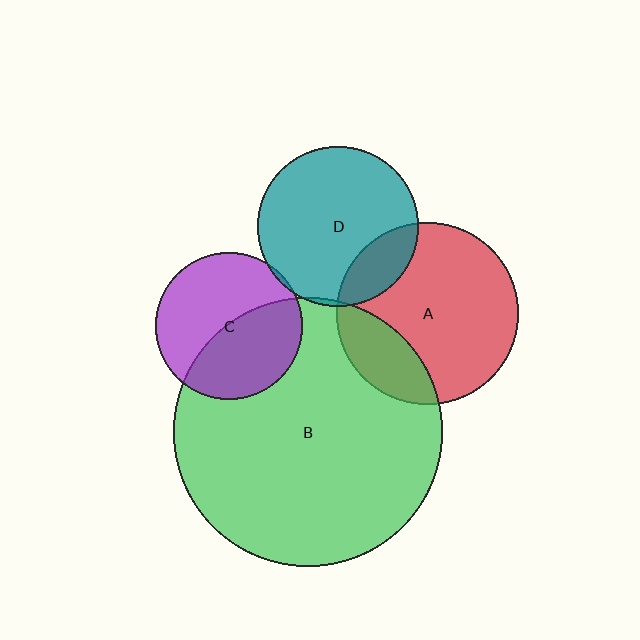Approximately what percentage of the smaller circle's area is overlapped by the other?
Approximately 20%.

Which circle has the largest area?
Circle B (green).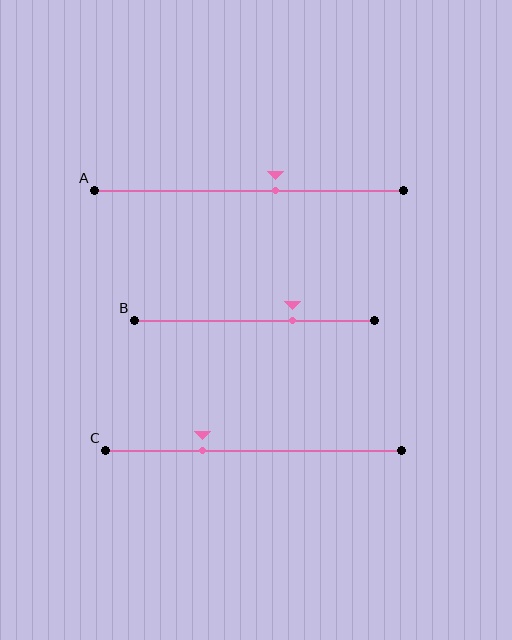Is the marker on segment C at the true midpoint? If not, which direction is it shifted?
No, the marker on segment C is shifted to the left by about 17% of the segment length.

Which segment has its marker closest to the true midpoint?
Segment A has its marker closest to the true midpoint.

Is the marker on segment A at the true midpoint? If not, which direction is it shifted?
No, the marker on segment A is shifted to the right by about 9% of the segment length.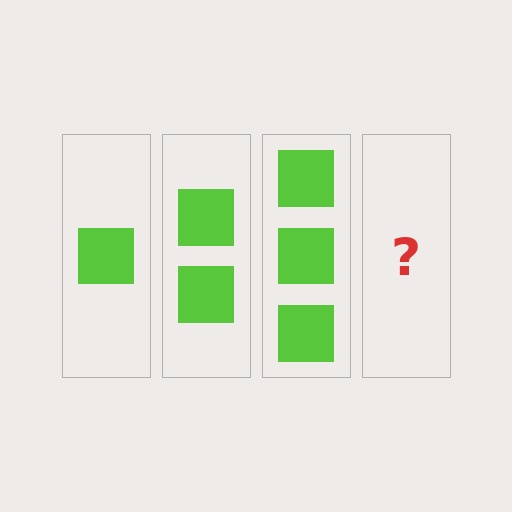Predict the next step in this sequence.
The next step is 4 squares.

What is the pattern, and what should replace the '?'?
The pattern is that each step adds one more square. The '?' should be 4 squares.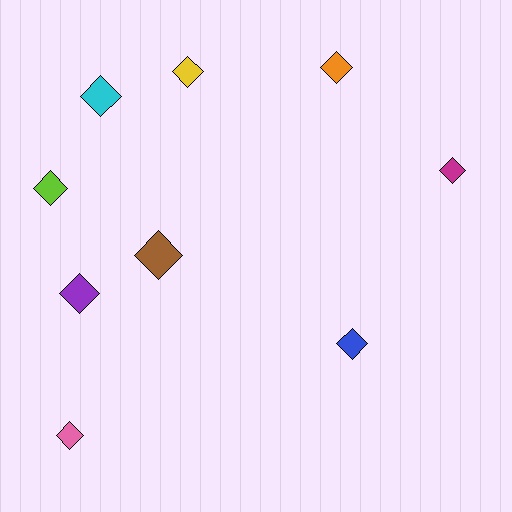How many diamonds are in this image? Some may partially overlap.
There are 9 diamonds.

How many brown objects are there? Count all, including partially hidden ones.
There is 1 brown object.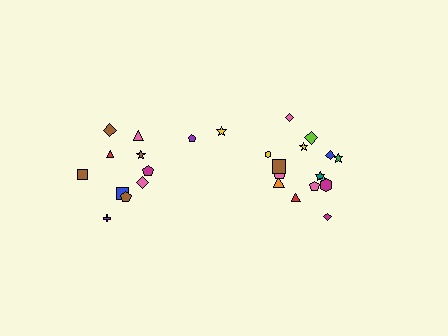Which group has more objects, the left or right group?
The right group.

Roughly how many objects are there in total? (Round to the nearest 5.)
Roughly 25 objects in total.